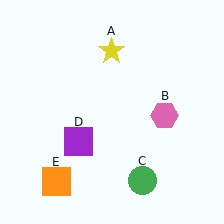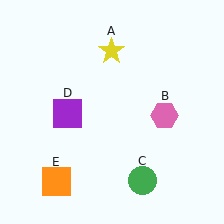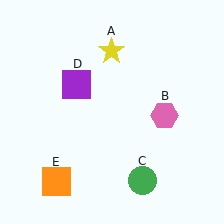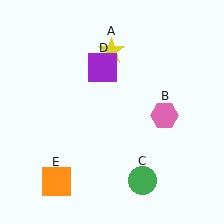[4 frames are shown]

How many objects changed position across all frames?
1 object changed position: purple square (object D).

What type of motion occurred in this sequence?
The purple square (object D) rotated clockwise around the center of the scene.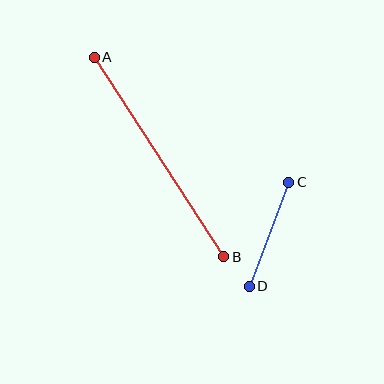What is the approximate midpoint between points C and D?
The midpoint is at approximately (269, 234) pixels.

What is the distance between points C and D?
The distance is approximately 111 pixels.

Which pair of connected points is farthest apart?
Points A and B are farthest apart.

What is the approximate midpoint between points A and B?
The midpoint is at approximately (159, 157) pixels.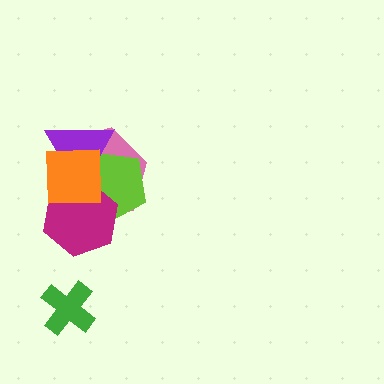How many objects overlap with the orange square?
4 objects overlap with the orange square.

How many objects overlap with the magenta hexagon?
4 objects overlap with the magenta hexagon.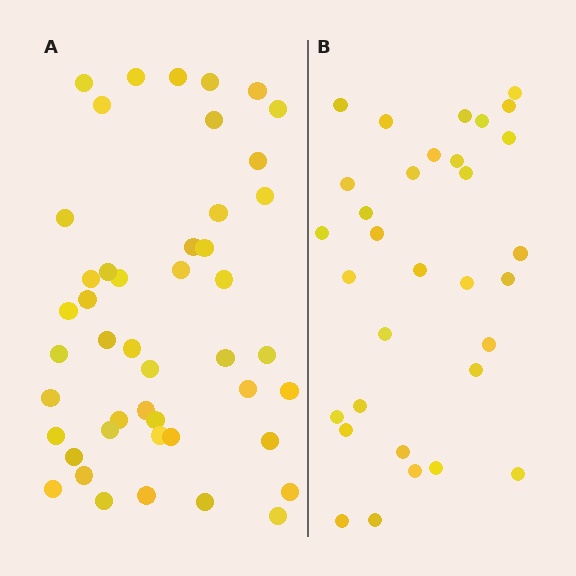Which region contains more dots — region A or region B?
Region A (the left region) has more dots.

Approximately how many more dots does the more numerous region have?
Region A has approximately 15 more dots than region B.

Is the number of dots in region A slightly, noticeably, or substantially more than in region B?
Region A has noticeably more, but not dramatically so. The ratio is roughly 1.4 to 1.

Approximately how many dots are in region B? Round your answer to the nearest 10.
About 30 dots. (The exact count is 32, which rounds to 30.)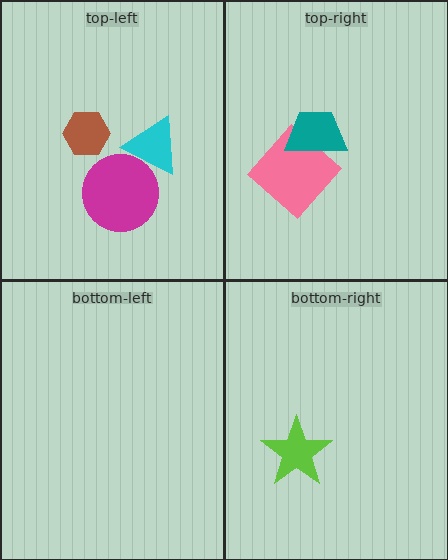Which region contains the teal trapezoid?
The top-right region.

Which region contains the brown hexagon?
The top-left region.